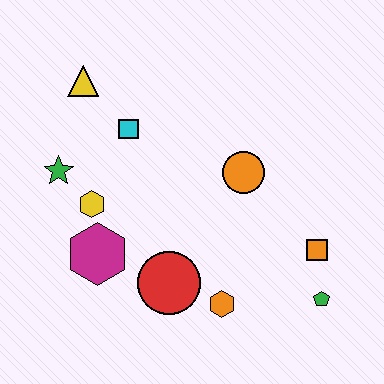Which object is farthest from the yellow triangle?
The green pentagon is farthest from the yellow triangle.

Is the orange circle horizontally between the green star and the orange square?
Yes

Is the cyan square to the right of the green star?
Yes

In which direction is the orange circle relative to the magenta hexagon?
The orange circle is to the right of the magenta hexagon.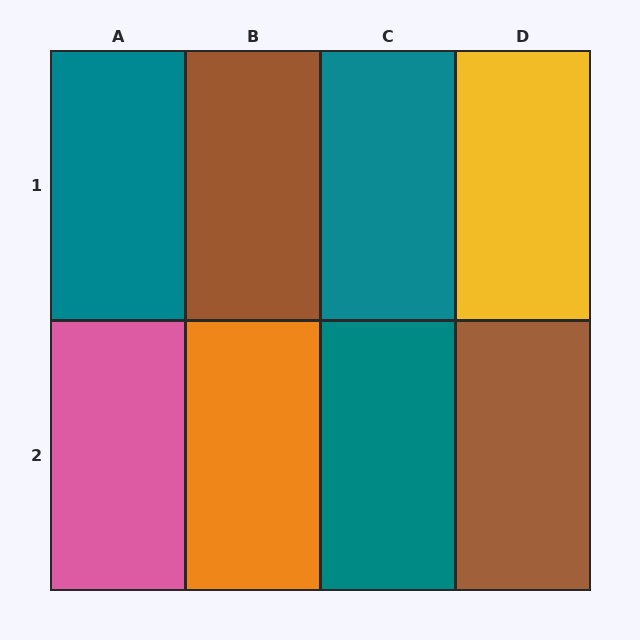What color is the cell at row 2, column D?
Brown.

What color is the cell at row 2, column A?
Pink.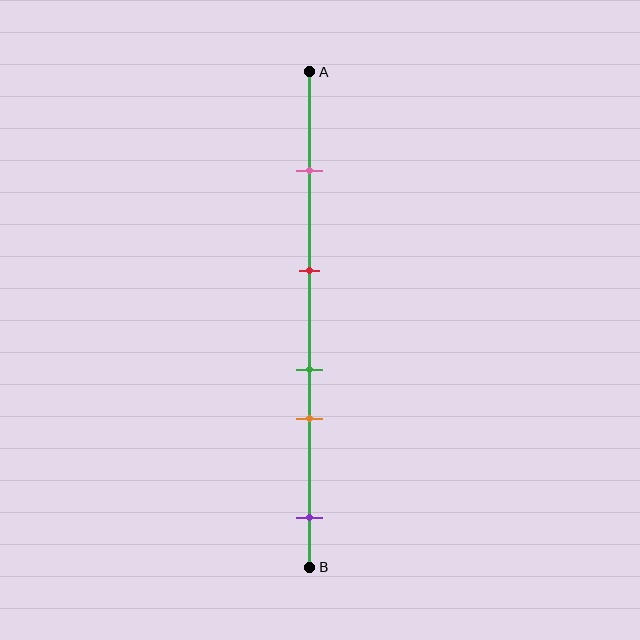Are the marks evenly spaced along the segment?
No, the marks are not evenly spaced.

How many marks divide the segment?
There are 5 marks dividing the segment.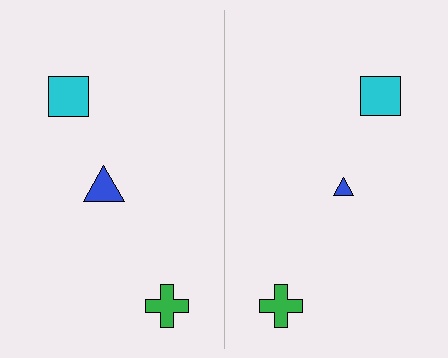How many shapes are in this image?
There are 6 shapes in this image.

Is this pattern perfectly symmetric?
No, the pattern is not perfectly symmetric. The blue triangle on the right side has a different size than its mirror counterpart.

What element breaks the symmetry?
The blue triangle on the right side has a different size than its mirror counterpart.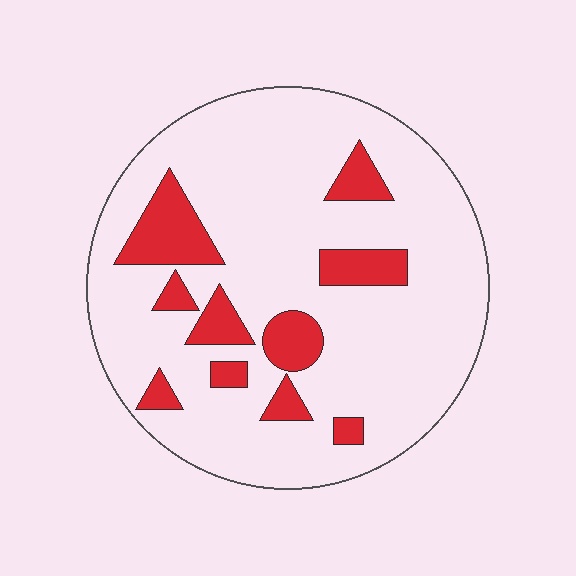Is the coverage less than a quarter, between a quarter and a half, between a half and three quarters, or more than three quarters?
Less than a quarter.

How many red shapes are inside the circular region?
10.